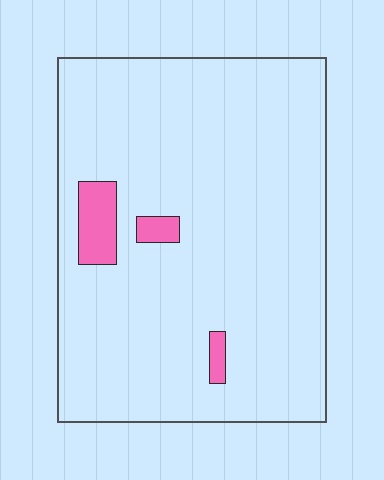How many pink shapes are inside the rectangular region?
3.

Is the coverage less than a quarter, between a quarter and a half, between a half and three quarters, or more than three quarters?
Less than a quarter.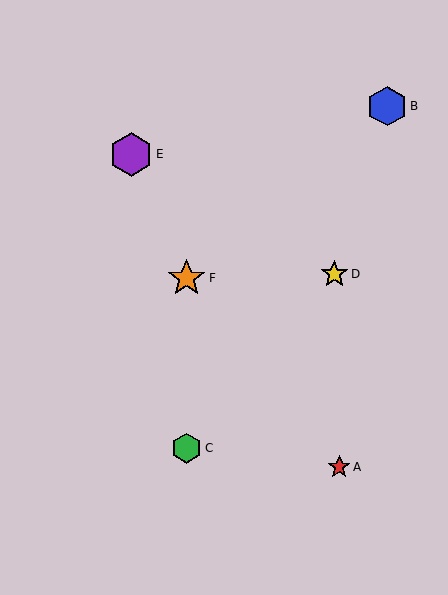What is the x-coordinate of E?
Object E is at x≈131.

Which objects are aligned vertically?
Objects C, F are aligned vertically.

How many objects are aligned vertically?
2 objects (C, F) are aligned vertically.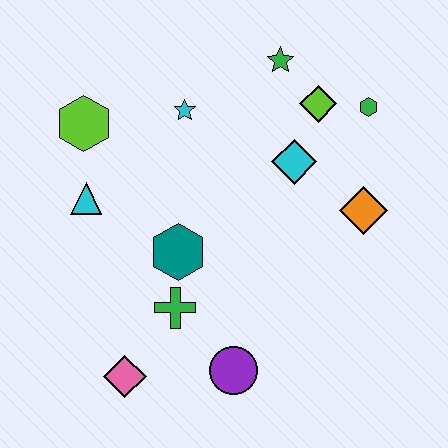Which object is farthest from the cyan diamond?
The pink diamond is farthest from the cyan diamond.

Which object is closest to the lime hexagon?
The cyan triangle is closest to the lime hexagon.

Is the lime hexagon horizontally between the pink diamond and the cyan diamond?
No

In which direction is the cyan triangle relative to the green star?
The cyan triangle is to the left of the green star.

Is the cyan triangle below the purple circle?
No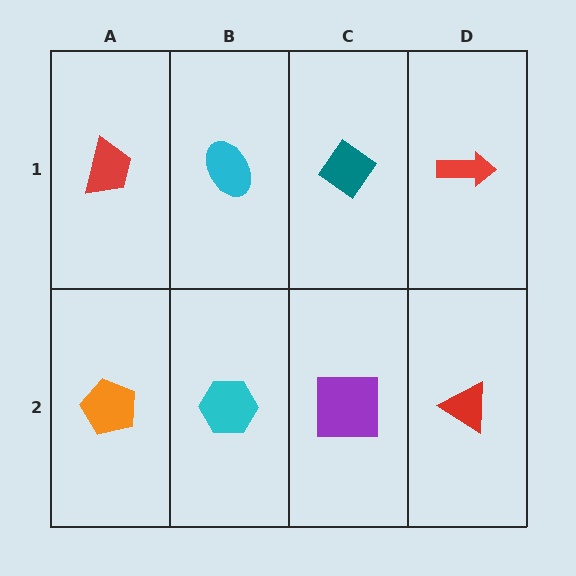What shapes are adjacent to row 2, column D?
A red arrow (row 1, column D), a purple square (row 2, column C).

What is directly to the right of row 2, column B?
A purple square.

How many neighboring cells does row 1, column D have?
2.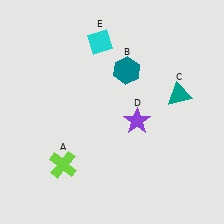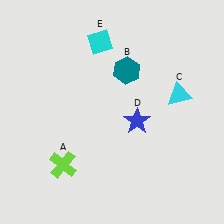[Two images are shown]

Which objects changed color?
C changed from teal to cyan. D changed from purple to blue.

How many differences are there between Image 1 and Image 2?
There are 2 differences between the two images.